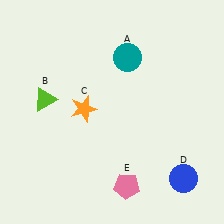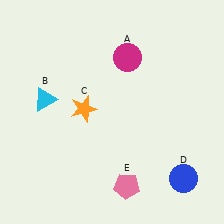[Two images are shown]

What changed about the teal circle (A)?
In Image 1, A is teal. In Image 2, it changed to magenta.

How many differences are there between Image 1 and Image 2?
There are 2 differences between the two images.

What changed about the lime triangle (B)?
In Image 1, B is lime. In Image 2, it changed to cyan.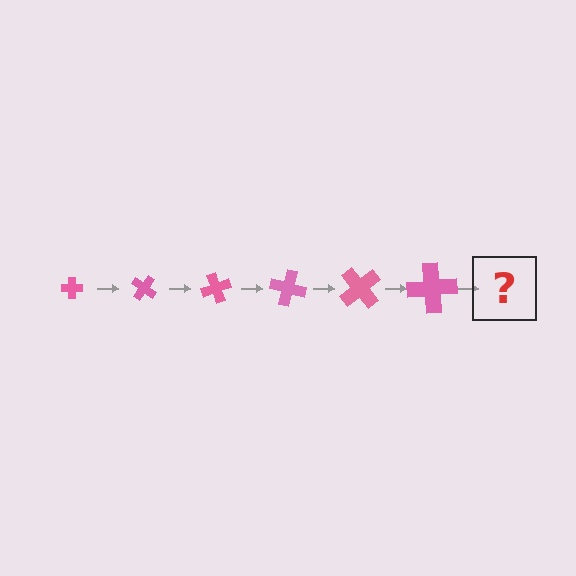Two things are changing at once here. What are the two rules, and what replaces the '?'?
The two rules are that the cross grows larger each step and it rotates 35 degrees each step. The '?' should be a cross, larger than the previous one and rotated 210 degrees from the start.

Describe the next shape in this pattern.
It should be a cross, larger than the previous one and rotated 210 degrees from the start.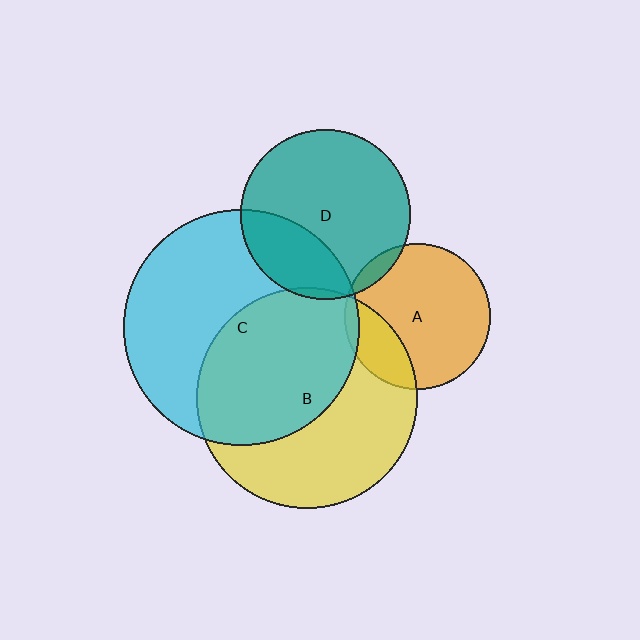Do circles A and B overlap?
Yes.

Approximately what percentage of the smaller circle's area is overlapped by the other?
Approximately 20%.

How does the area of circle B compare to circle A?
Approximately 2.3 times.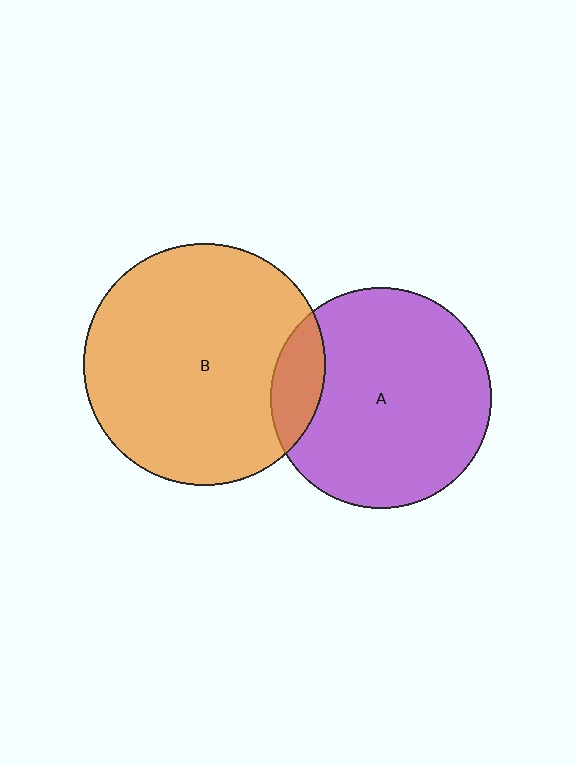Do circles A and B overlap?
Yes.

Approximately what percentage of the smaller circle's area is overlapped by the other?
Approximately 15%.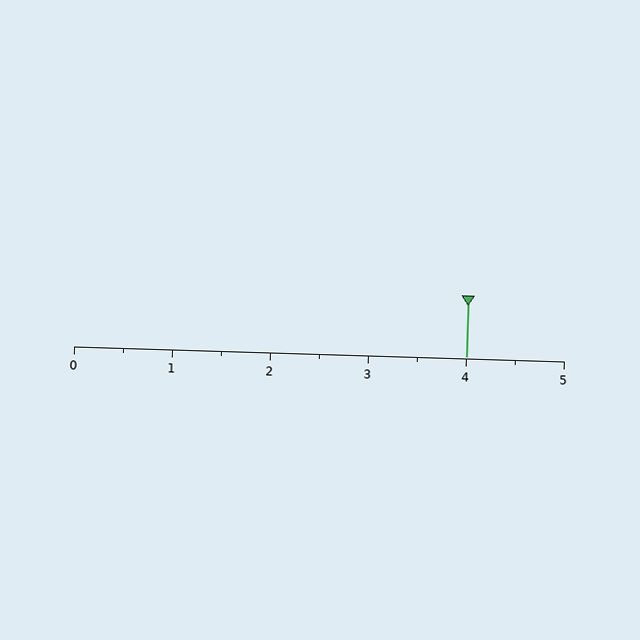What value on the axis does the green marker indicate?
The marker indicates approximately 4.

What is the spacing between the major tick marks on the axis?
The major ticks are spaced 1 apart.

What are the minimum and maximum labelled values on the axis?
The axis runs from 0 to 5.